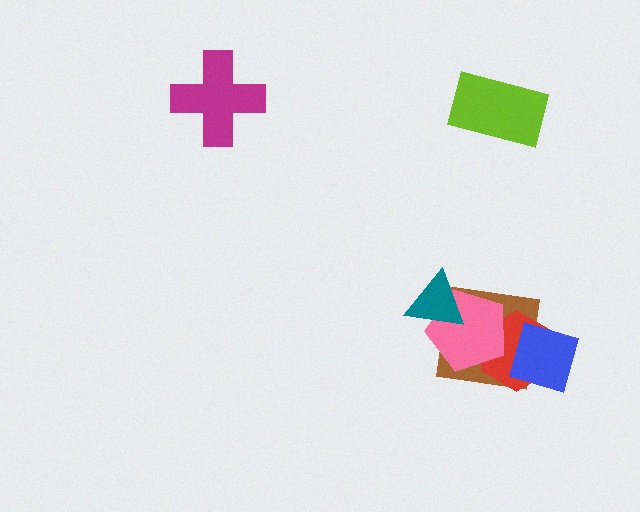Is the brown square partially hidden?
Yes, it is partially covered by another shape.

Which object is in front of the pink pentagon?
The teal triangle is in front of the pink pentagon.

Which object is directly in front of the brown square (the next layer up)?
The red hexagon is directly in front of the brown square.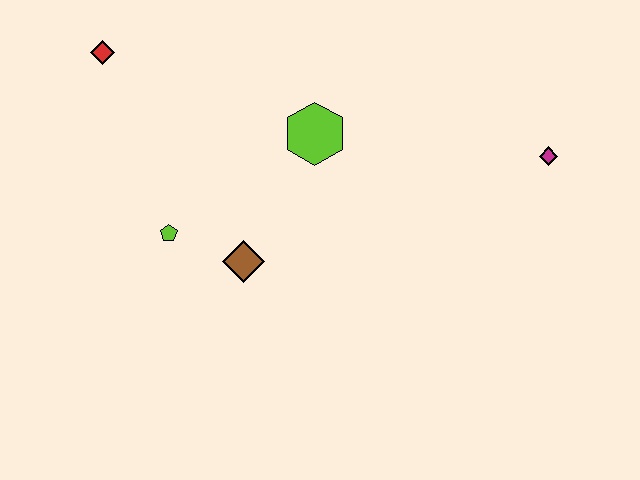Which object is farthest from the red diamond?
The magenta diamond is farthest from the red diamond.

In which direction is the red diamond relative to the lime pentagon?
The red diamond is above the lime pentagon.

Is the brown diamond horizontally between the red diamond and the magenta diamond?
Yes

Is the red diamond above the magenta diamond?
Yes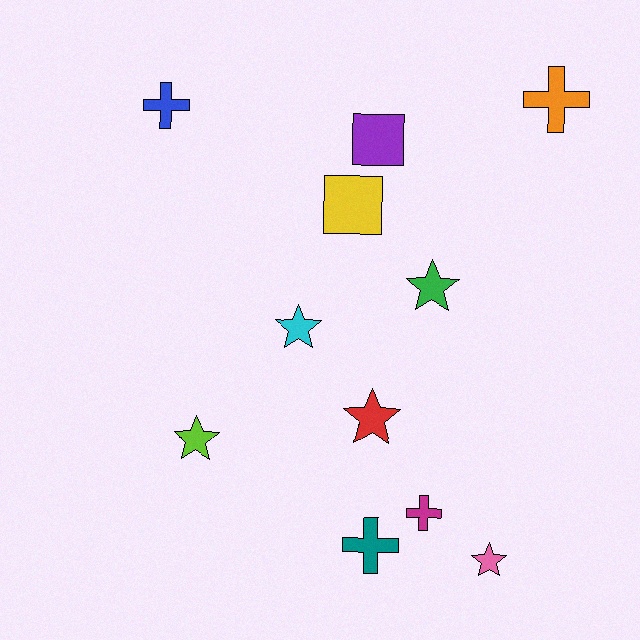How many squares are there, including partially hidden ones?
There are 2 squares.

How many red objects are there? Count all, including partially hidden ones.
There is 1 red object.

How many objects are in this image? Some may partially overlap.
There are 11 objects.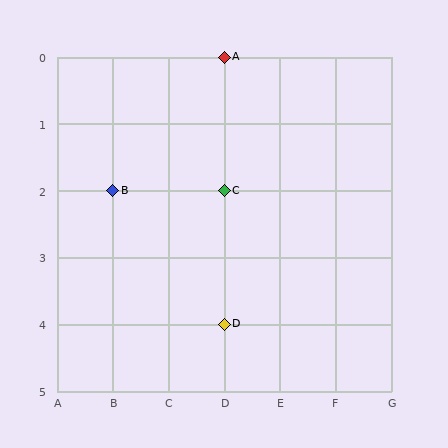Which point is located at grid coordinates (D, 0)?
Point A is at (D, 0).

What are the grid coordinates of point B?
Point B is at grid coordinates (B, 2).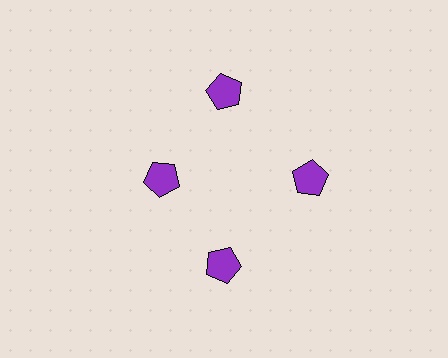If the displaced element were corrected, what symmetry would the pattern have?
It would have 4-fold rotational symmetry — the pattern would map onto itself every 90 degrees.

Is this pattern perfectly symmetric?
No. The 4 purple pentagons are arranged in a ring, but one element near the 9 o'clock position is pulled inward toward the center, breaking the 4-fold rotational symmetry.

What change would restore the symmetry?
The symmetry would be restored by moving it outward, back onto the ring so that all 4 pentagons sit at equal angles and equal distance from the center.